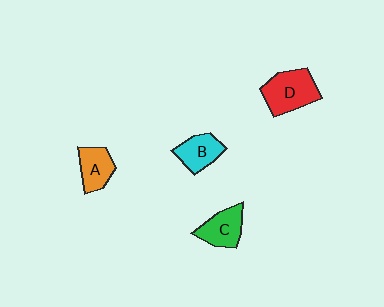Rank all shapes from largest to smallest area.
From largest to smallest: D (red), C (green), A (orange), B (cyan).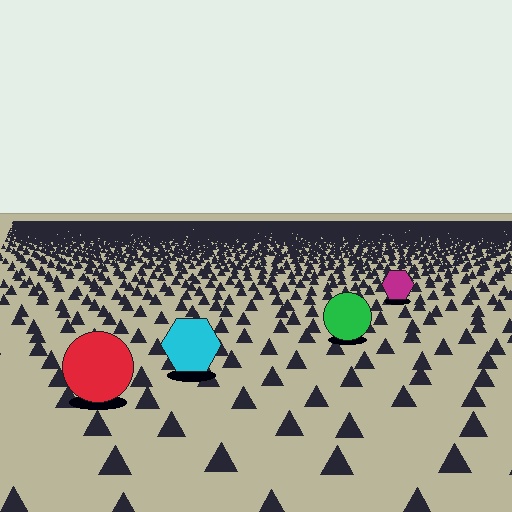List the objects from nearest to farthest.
From nearest to farthest: the red circle, the cyan hexagon, the green circle, the magenta hexagon.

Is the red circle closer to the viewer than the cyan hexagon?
Yes. The red circle is closer — you can tell from the texture gradient: the ground texture is coarser near it.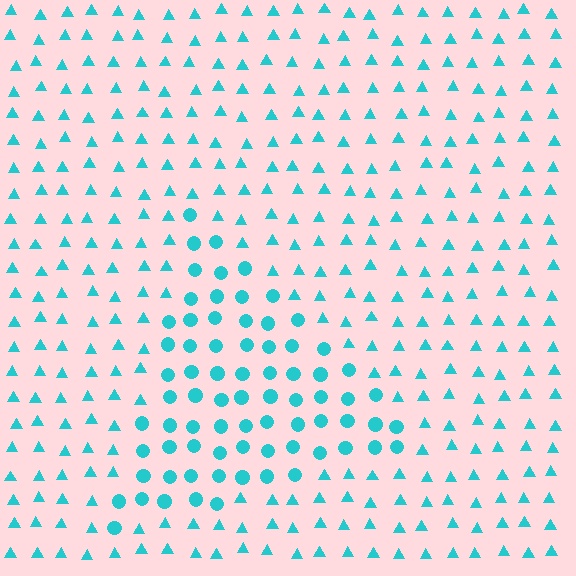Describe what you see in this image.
The image is filled with small cyan elements arranged in a uniform grid. A triangle-shaped region contains circles, while the surrounding area contains triangles. The boundary is defined purely by the change in element shape.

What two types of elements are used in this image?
The image uses circles inside the triangle region and triangles outside it.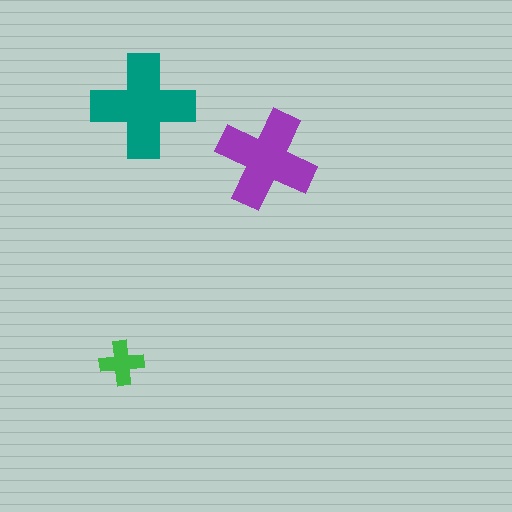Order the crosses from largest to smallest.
the teal one, the purple one, the green one.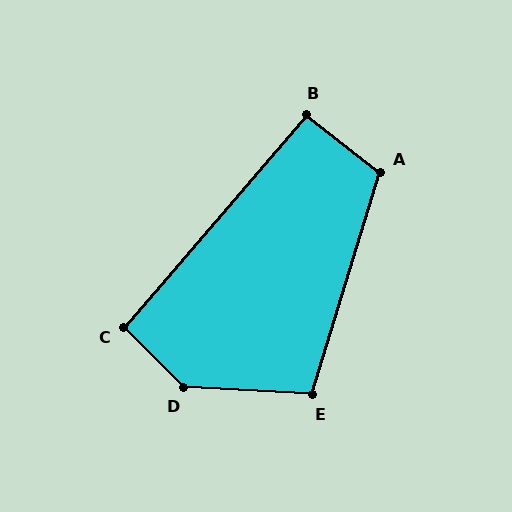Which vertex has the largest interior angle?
D, at approximately 138 degrees.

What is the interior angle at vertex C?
Approximately 95 degrees (approximately right).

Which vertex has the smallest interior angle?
B, at approximately 93 degrees.